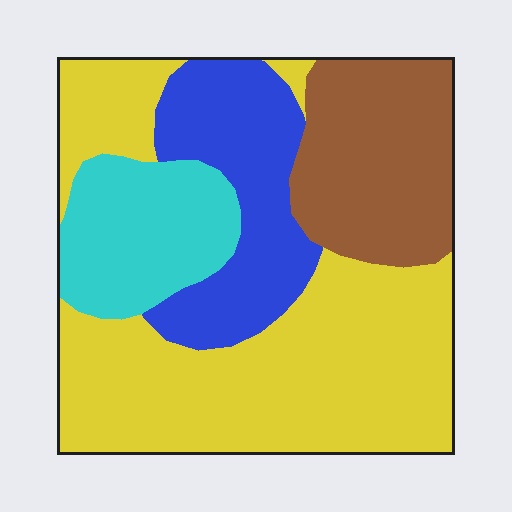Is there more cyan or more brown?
Brown.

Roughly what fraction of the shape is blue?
Blue covers 19% of the shape.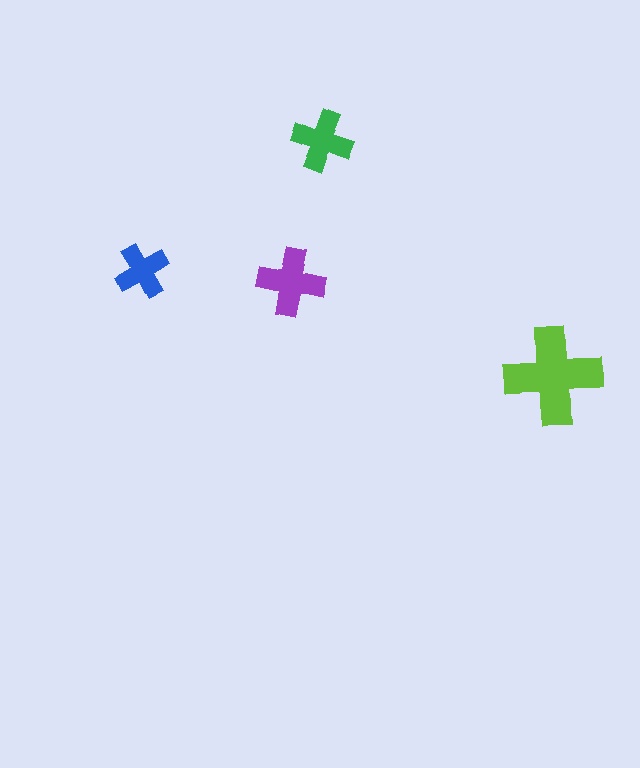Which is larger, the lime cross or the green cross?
The lime one.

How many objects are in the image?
There are 4 objects in the image.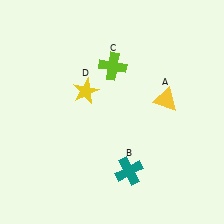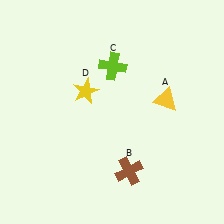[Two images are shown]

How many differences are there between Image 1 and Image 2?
There is 1 difference between the two images.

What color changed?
The cross (B) changed from teal in Image 1 to brown in Image 2.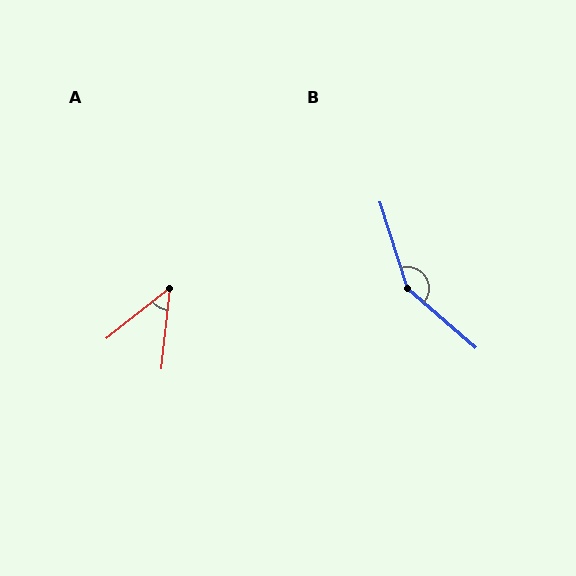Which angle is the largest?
B, at approximately 148 degrees.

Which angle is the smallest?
A, at approximately 45 degrees.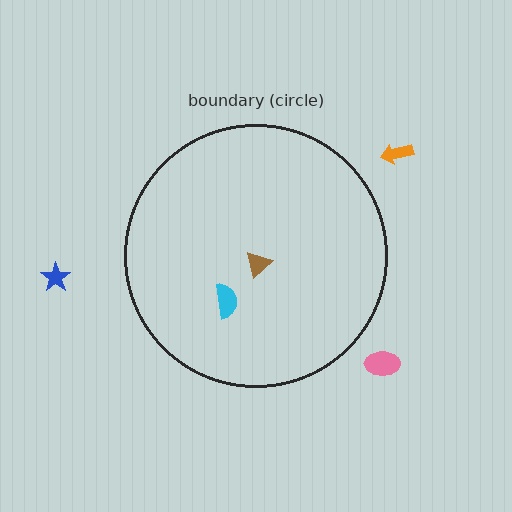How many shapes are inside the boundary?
2 inside, 3 outside.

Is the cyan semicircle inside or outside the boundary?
Inside.